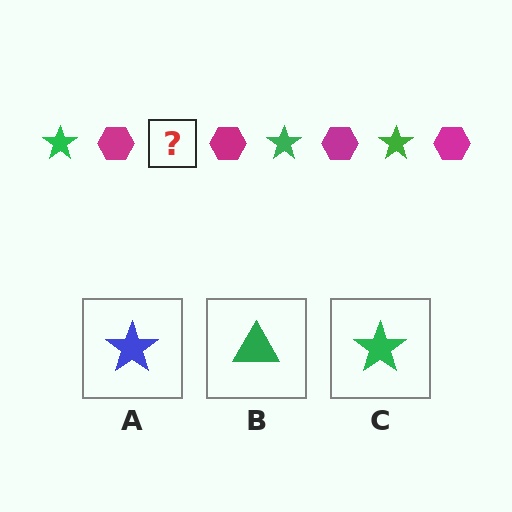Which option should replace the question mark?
Option C.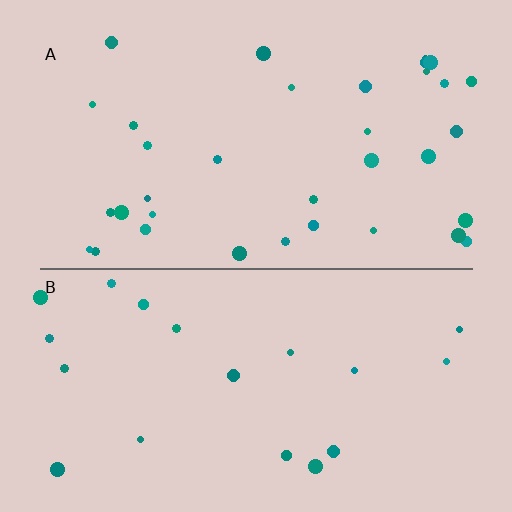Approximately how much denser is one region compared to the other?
Approximately 1.8× — region A over region B.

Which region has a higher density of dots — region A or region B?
A (the top).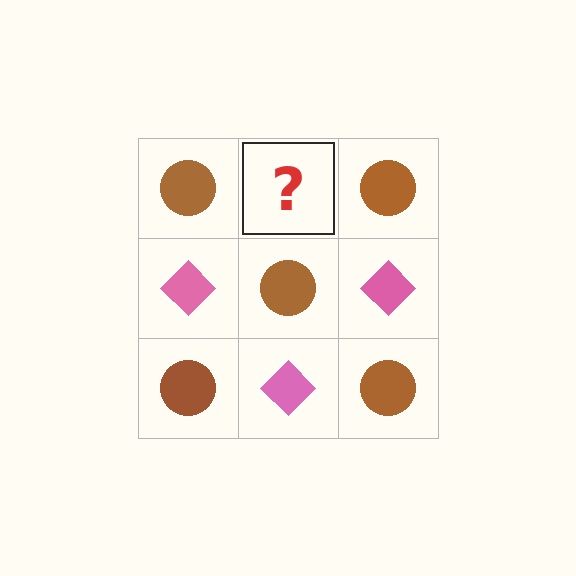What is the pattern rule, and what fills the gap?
The rule is that it alternates brown circle and pink diamond in a checkerboard pattern. The gap should be filled with a pink diamond.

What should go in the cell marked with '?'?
The missing cell should contain a pink diamond.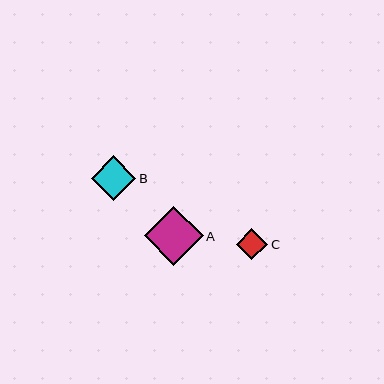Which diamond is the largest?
Diamond A is the largest with a size of approximately 58 pixels.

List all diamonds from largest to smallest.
From largest to smallest: A, B, C.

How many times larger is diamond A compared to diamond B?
Diamond A is approximately 1.3 times the size of diamond B.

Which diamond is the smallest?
Diamond C is the smallest with a size of approximately 31 pixels.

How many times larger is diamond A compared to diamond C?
Diamond A is approximately 1.9 times the size of diamond C.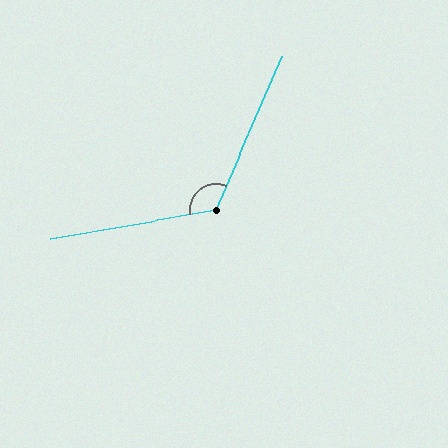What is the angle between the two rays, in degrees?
Approximately 123 degrees.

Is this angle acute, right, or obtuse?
It is obtuse.